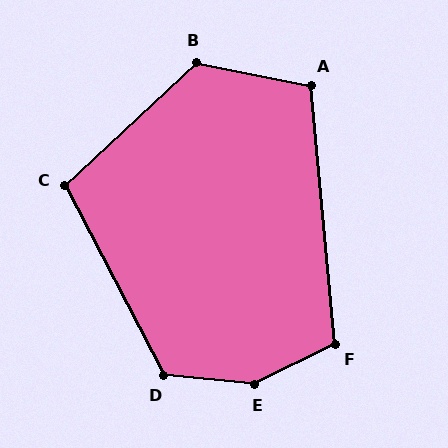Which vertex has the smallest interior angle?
C, at approximately 106 degrees.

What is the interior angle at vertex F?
Approximately 111 degrees (obtuse).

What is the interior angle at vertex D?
Approximately 123 degrees (obtuse).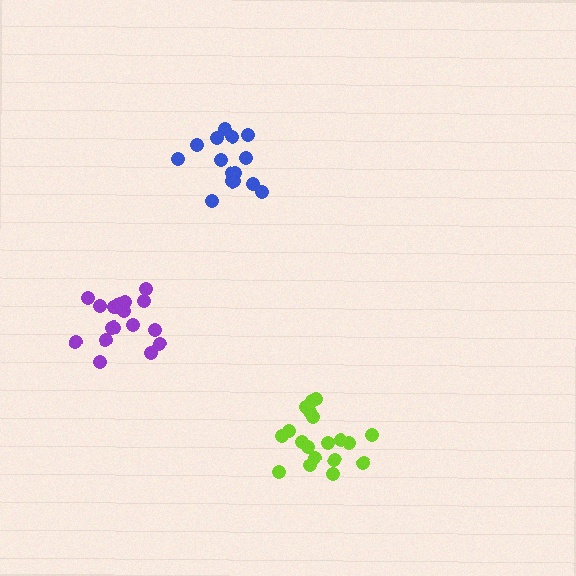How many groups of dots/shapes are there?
There are 3 groups.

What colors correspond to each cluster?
The clusters are colored: blue, purple, lime.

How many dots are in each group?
Group 1: 15 dots, Group 2: 17 dots, Group 3: 19 dots (51 total).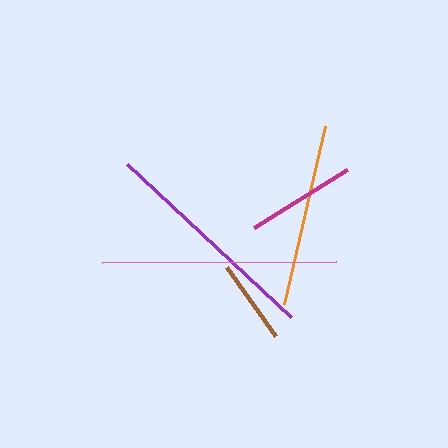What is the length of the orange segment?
The orange segment is approximately 183 pixels long.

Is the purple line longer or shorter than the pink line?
The pink line is longer than the purple line.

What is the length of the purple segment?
The purple segment is approximately 225 pixels long.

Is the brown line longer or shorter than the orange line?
The orange line is longer than the brown line.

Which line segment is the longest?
The pink line is the longest at approximately 233 pixels.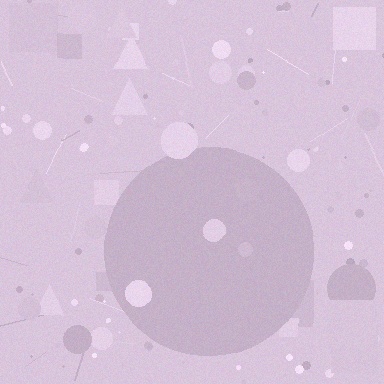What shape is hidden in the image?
A circle is hidden in the image.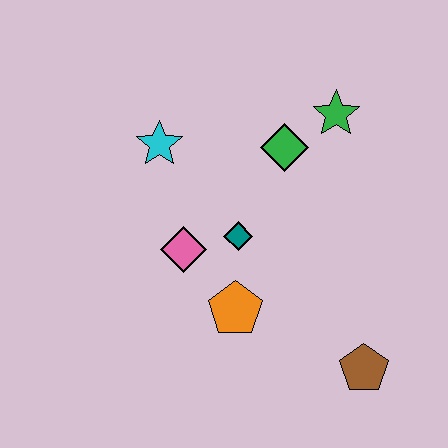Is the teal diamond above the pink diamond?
Yes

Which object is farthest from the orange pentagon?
The green star is farthest from the orange pentagon.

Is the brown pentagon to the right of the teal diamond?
Yes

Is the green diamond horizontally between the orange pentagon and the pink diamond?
No